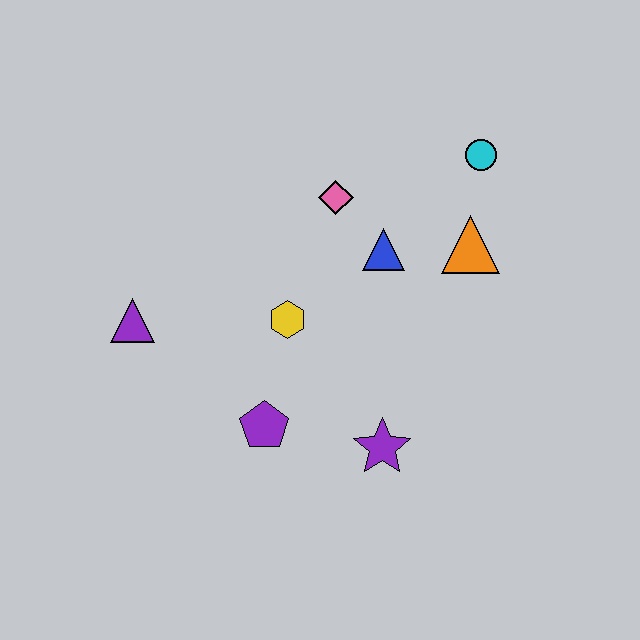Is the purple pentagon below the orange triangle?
Yes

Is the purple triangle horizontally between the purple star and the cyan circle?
No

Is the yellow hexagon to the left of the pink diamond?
Yes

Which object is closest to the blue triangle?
The pink diamond is closest to the blue triangle.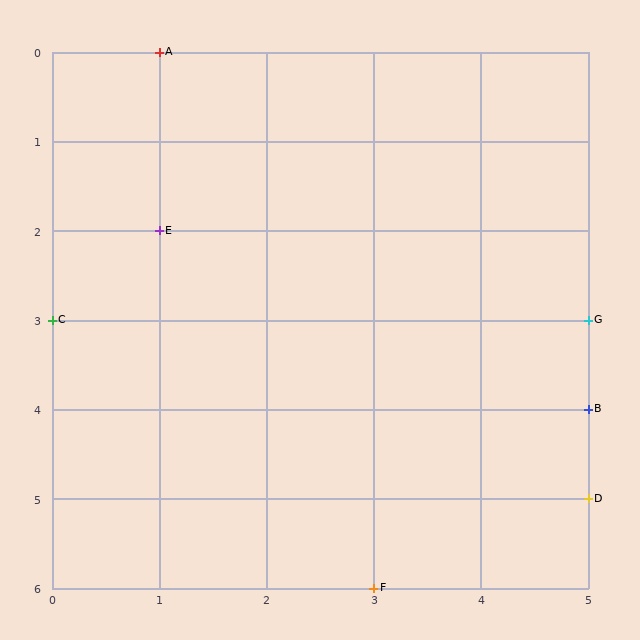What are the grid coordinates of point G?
Point G is at grid coordinates (5, 3).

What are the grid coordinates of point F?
Point F is at grid coordinates (3, 6).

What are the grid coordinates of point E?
Point E is at grid coordinates (1, 2).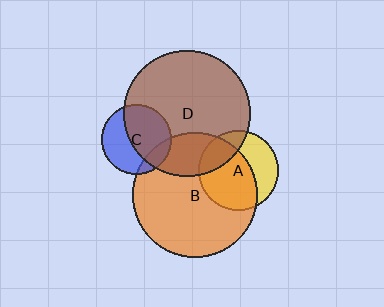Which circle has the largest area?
Circle D (brown).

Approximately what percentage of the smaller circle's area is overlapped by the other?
Approximately 55%.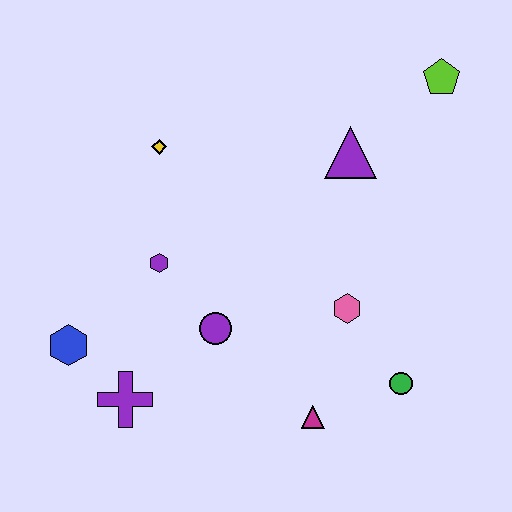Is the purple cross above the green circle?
No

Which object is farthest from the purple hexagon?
The lime pentagon is farthest from the purple hexagon.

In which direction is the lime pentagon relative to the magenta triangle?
The lime pentagon is above the magenta triangle.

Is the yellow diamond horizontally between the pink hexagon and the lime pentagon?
No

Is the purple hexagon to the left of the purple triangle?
Yes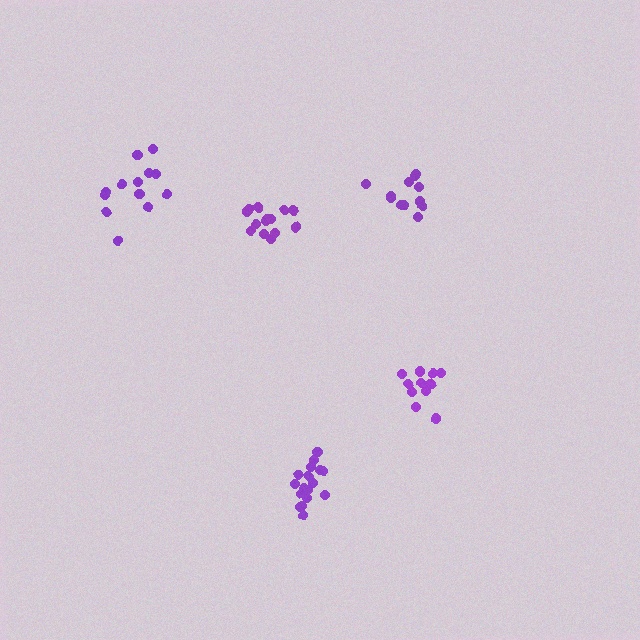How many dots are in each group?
Group 1: 13 dots, Group 2: 12 dots, Group 3: 14 dots, Group 4: 17 dots, Group 5: 12 dots (68 total).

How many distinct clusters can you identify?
There are 5 distinct clusters.